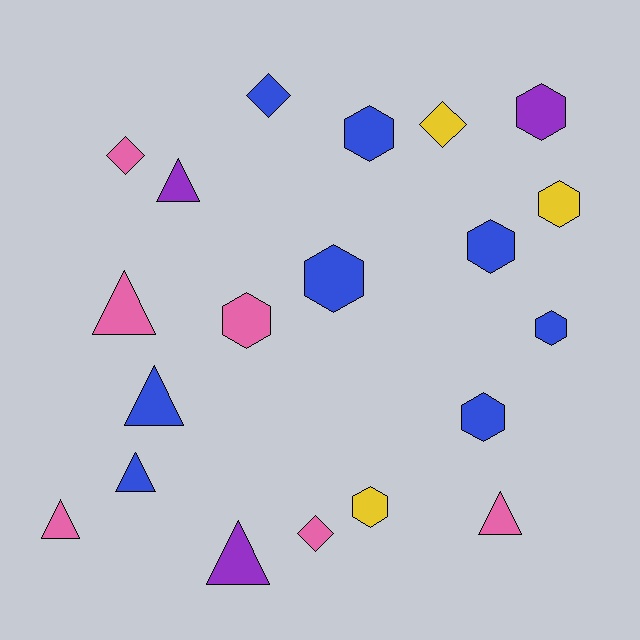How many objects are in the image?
There are 20 objects.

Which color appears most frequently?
Blue, with 8 objects.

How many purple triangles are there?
There are 2 purple triangles.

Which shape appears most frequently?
Hexagon, with 9 objects.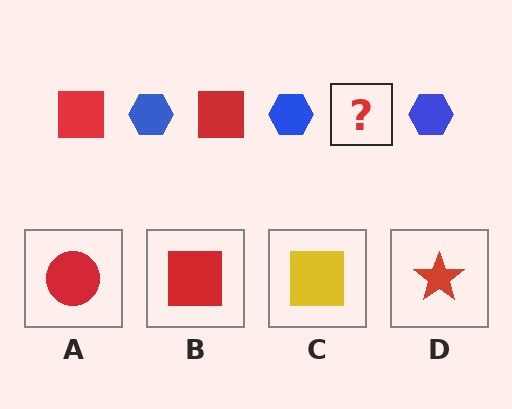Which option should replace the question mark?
Option B.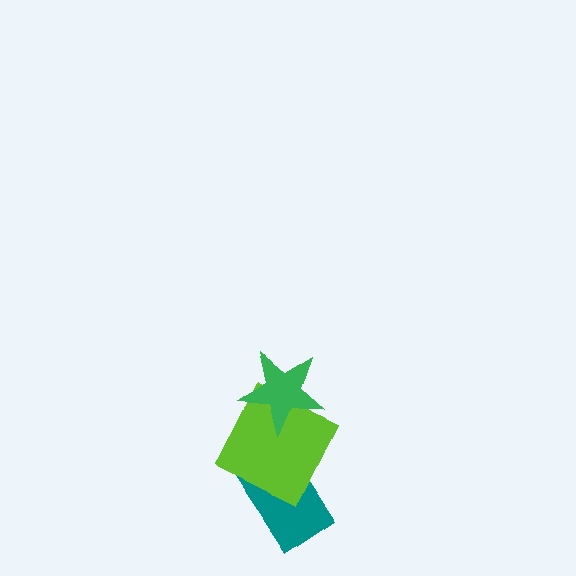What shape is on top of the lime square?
The green star is on top of the lime square.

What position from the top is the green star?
The green star is 1st from the top.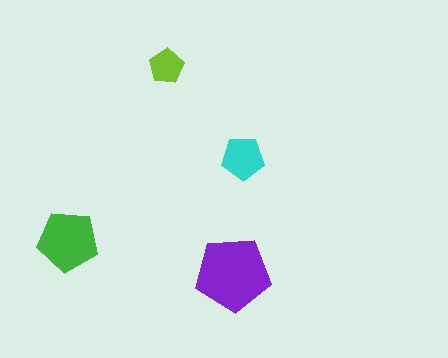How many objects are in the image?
There are 4 objects in the image.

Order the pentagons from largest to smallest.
the purple one, the green one, the cyan one, the lime one.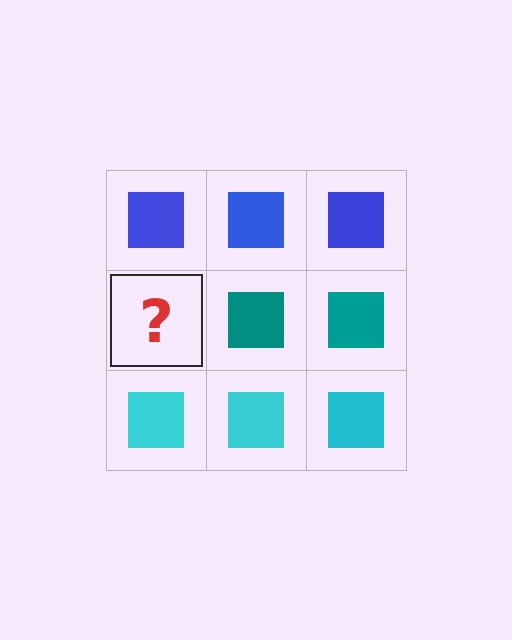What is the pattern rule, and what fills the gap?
The rule is that each row has a consistent color. The gap should be filled with a teal square.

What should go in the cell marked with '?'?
The missing cell should contain a teal square.